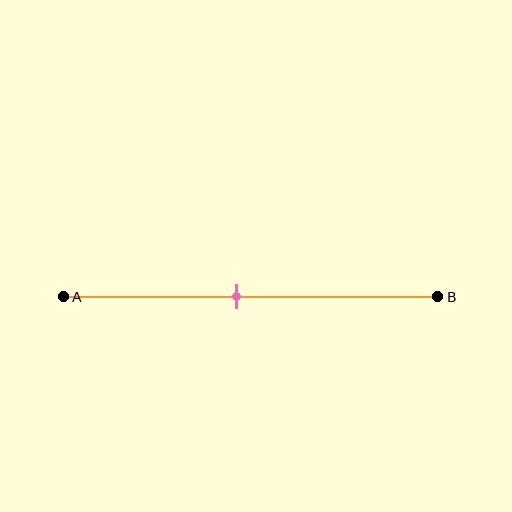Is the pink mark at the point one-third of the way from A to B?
No, the mark is at about 45% from A, not at the 33% one-third point.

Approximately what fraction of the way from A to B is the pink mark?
The pink mark is approximately 45% of the way from A to B.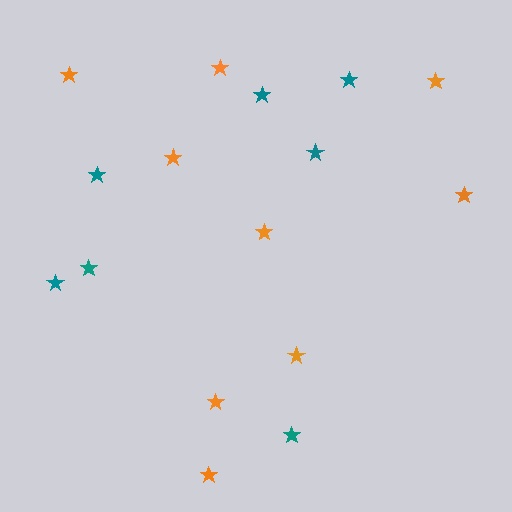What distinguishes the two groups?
There are 2 groups: one group of orange stars (9) and one group of teal stars (7).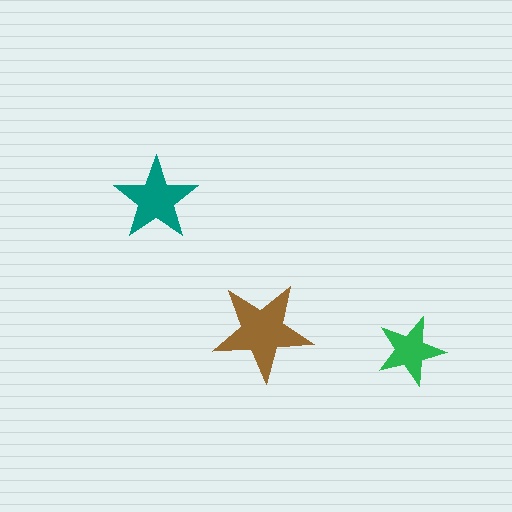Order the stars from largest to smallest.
the brown one, the teal one, the green one.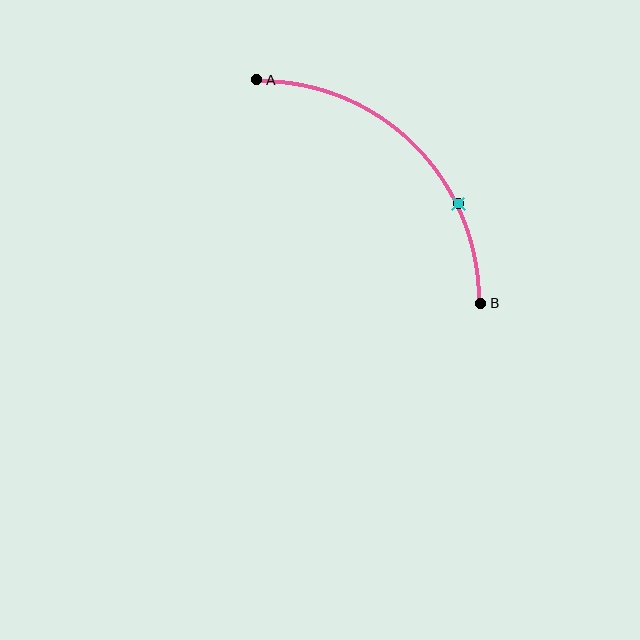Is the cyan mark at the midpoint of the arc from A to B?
No. The cyan mark lies on the arc but is closer to endpoint B. The arc midpoint would be at the point on the curve equidistant along the arc from both A and B.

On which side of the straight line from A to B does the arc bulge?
The arc bulges above and to the right of the straight line connecting A and B.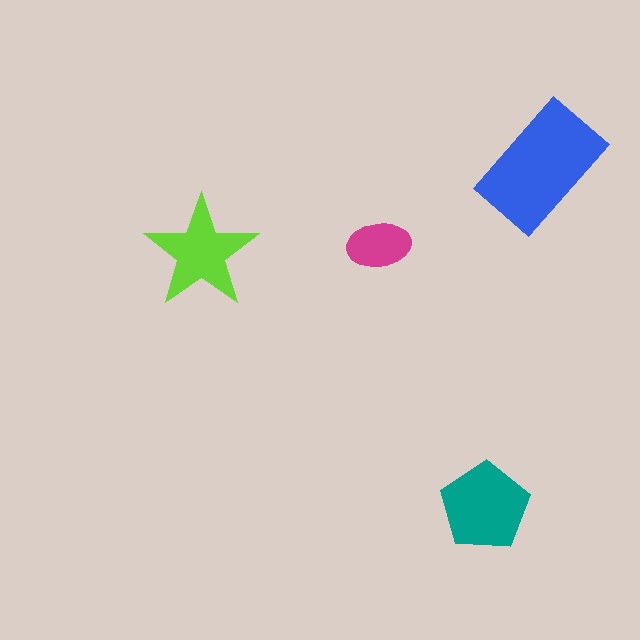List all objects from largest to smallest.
The blue rectangle, the teal pentagon, the lime star, the magenta ellipse.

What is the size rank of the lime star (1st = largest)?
3rd.